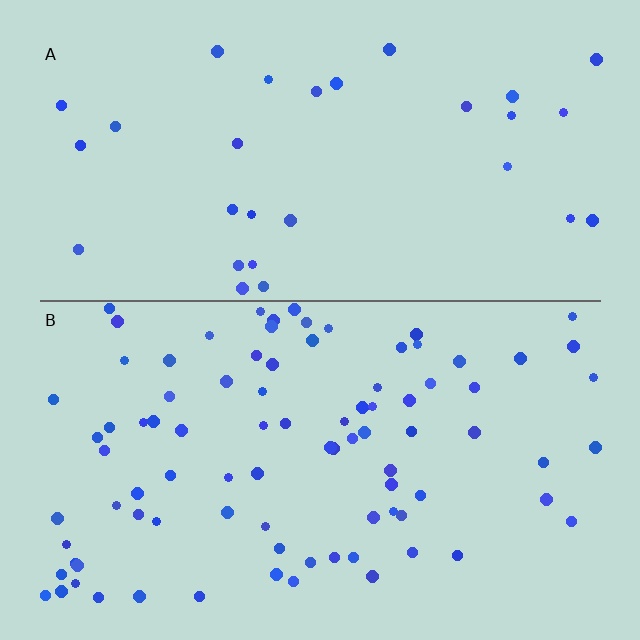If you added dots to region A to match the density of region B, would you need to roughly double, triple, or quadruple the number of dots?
Approximately triple.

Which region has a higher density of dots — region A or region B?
B (the bottom).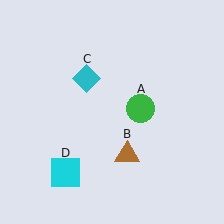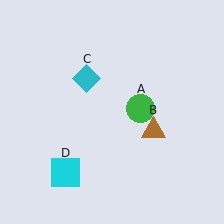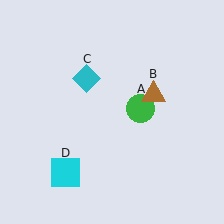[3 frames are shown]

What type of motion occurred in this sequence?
The brown triangle (object B) rotated counterclockwise around the center of the scene.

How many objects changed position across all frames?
1 object changed position: brown triangle (object B).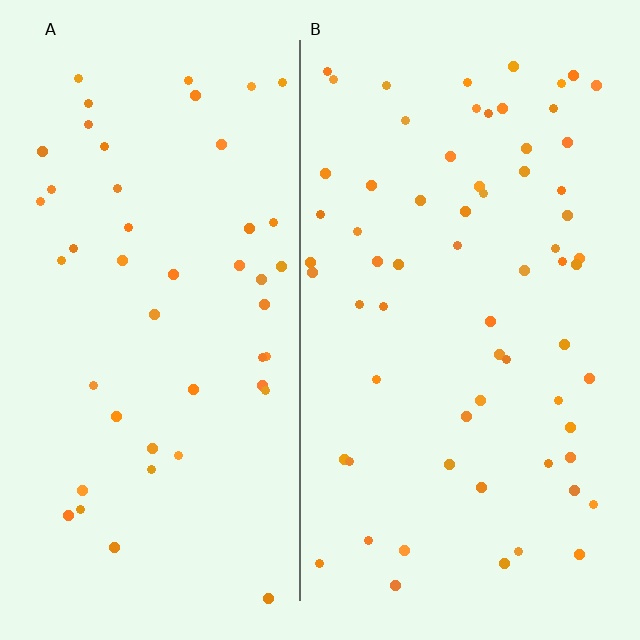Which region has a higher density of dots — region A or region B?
B (the right).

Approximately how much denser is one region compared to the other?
Approximately 1.4× — region B over region A.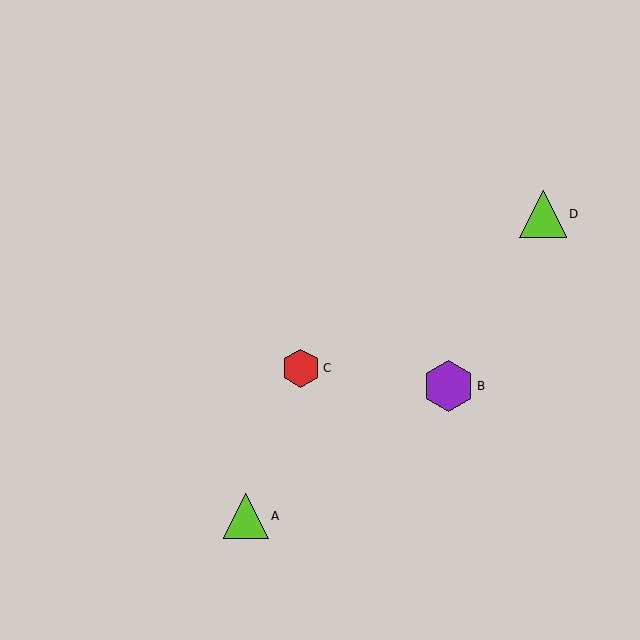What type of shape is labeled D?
Shape D is a lime triangle.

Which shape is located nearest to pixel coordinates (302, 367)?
The red hexagon (labeled C) at (301, 368) is nearest to that location.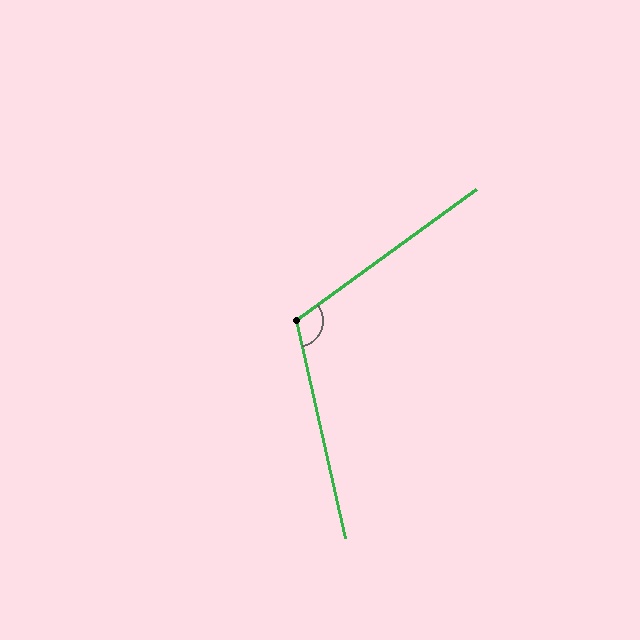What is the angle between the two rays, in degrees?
Approximately 113 degrees.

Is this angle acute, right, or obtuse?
It is obtuse.